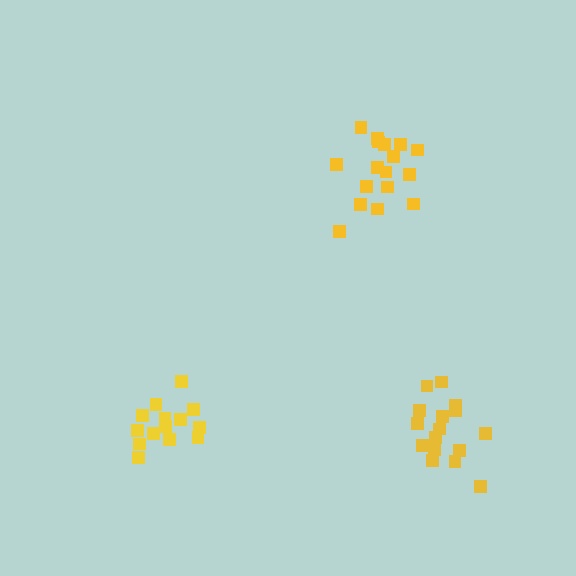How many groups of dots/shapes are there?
There are 3 groups.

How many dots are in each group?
Group 1: 14 dots, Group 2: 16 dots, Group 3: 17 dots (47 total).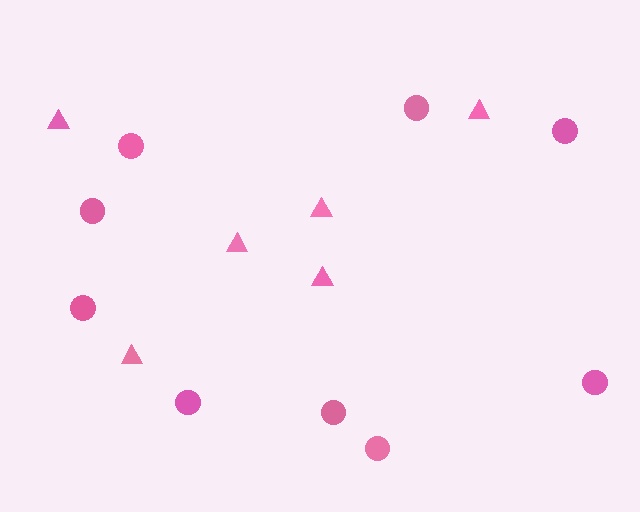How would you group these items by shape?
There are 2 groups: one group of triangles (6) and one group of circles (9).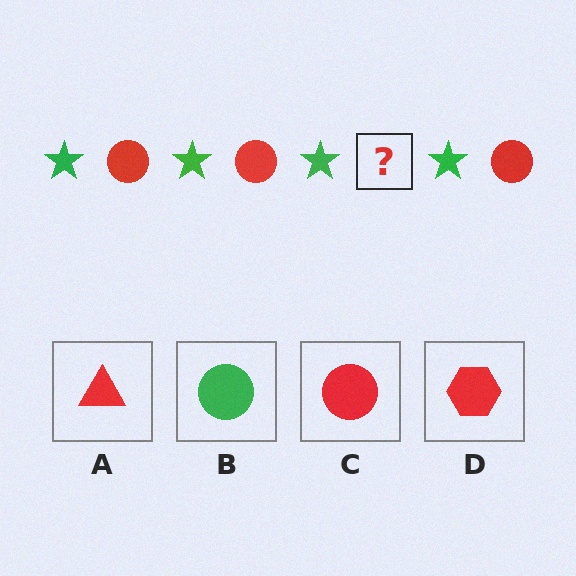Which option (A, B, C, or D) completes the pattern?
C.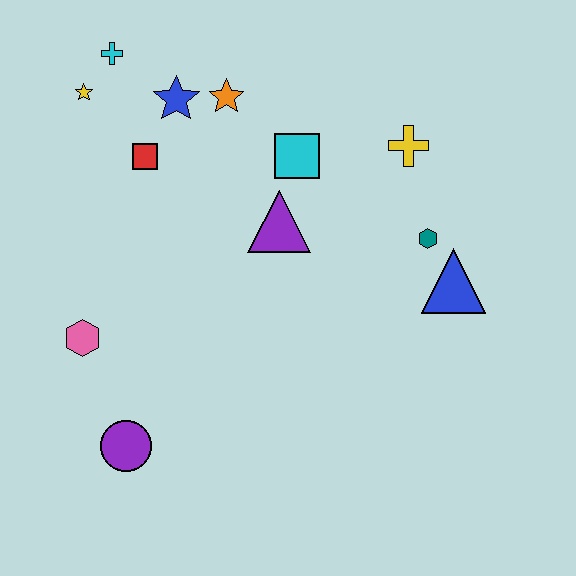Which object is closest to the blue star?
The orange star is closest to the blue star.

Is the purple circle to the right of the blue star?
No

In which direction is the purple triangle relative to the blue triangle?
The purple triangle is to the left of the blue triangle.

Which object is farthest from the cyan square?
The purple circle is farthest from the cyan square.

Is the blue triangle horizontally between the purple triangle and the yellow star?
No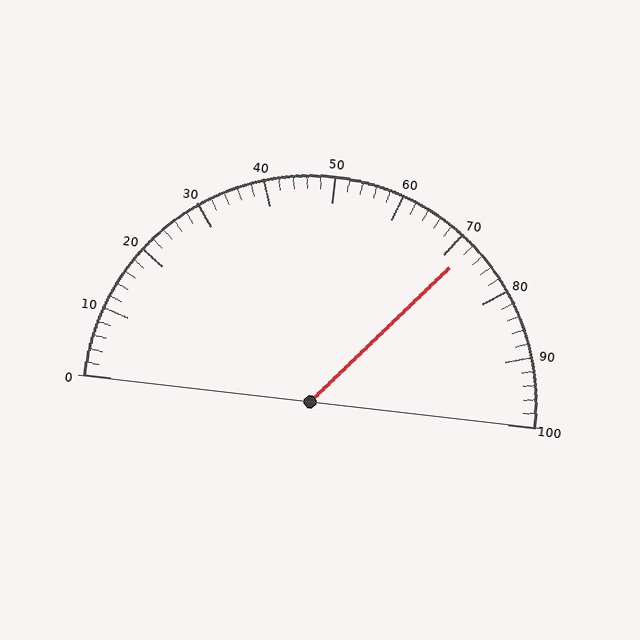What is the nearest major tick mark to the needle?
The nearest major tick mark is 70.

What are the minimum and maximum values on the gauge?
The gauge ranges from 0 to 100.